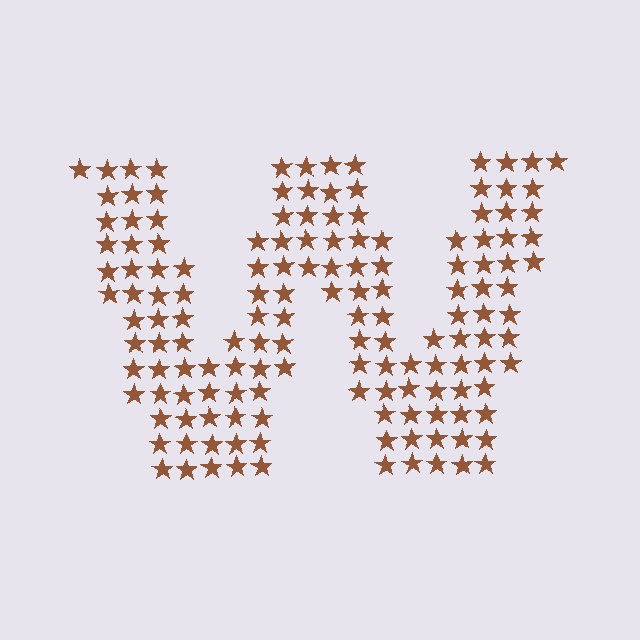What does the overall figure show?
The overall figure shows the letter W.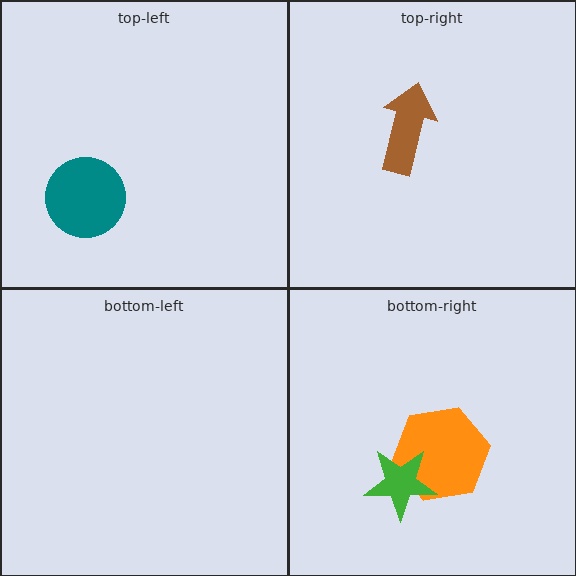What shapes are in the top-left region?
The teal circle.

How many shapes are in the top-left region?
1.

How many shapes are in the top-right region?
1.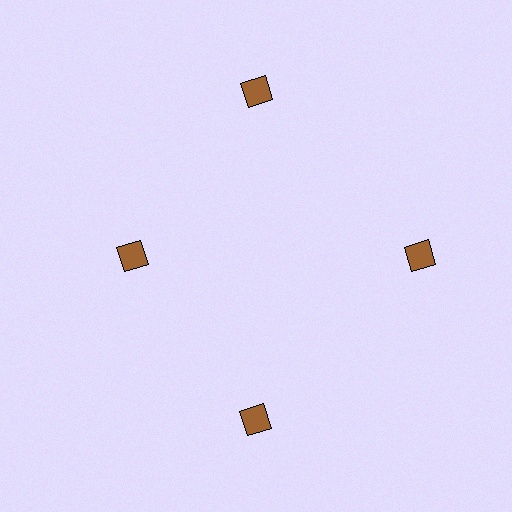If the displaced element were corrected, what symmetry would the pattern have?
It would have 4-fold rotational symmetry — the pattern would map onto itself every 90 degrees.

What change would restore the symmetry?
The symmetry would be restored by moving it outward, back onto the ring so that all 4 squares sit at equal angles and equal distance from the center.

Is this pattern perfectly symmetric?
No. The 4 brown squares are arranged in a ring, but one element near the 9 o'clock position is pulled inward toward the center, breaking the 4-fold rotational symmetry.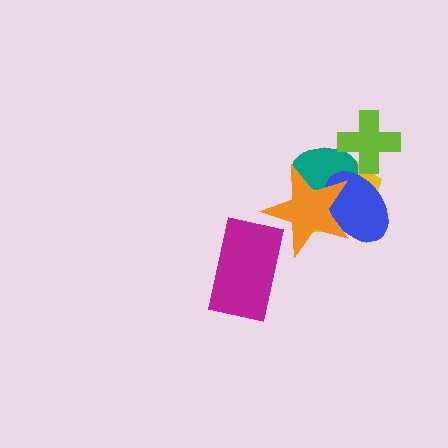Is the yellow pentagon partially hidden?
Yes, it is partially covered by another shape.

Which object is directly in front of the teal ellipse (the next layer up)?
The lime cross is directly in front of the teal ellipse.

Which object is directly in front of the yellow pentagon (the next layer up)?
The teal ellipse is directly in front of the yellow pentagon.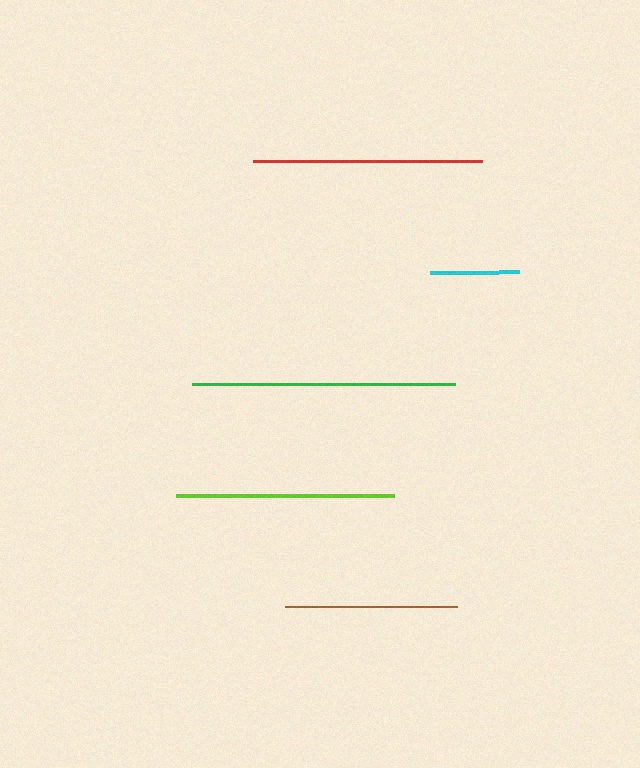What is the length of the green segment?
The green segment is approximately 263 pixels long.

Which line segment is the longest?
The green line is the longest at approximately 263 pixels.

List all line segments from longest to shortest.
From longest to shortest: green, red, lime, brown, cyan.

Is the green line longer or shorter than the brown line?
The green line is longer than the brown line.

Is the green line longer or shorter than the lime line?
The green line is longer than the lime line.